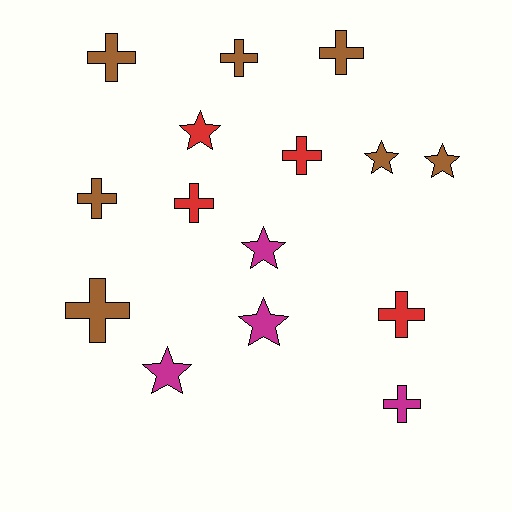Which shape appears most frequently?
Cross, with 9 objects.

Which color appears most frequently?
Brown, with 7 objects.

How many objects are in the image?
There are 15 objects.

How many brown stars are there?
There are 2 brown stars.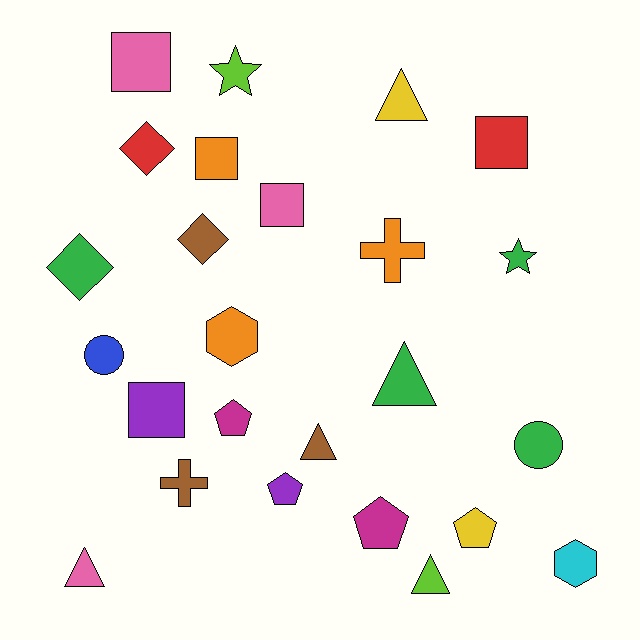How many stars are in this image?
There are 2 stars.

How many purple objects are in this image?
There are 2 purple objects.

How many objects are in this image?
There are 25 objects.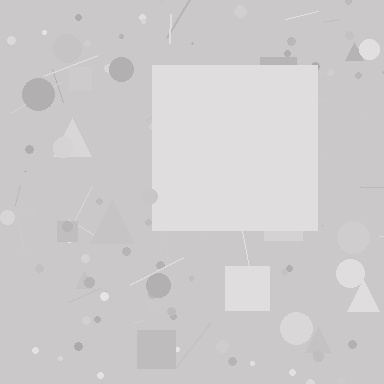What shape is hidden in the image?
A square is hidden in the image.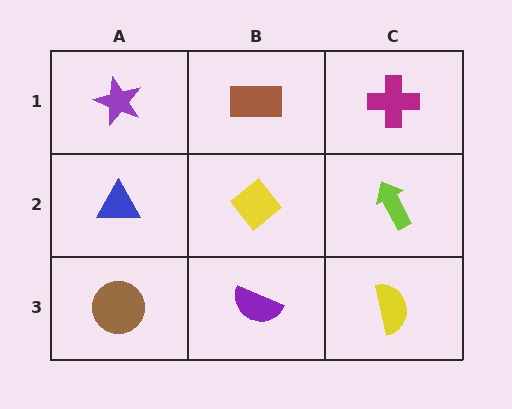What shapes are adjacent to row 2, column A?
A purple star (row 1, column A), a brown circle (row 3, column A), a yellow diamond (row 2, column B).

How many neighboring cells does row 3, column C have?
2.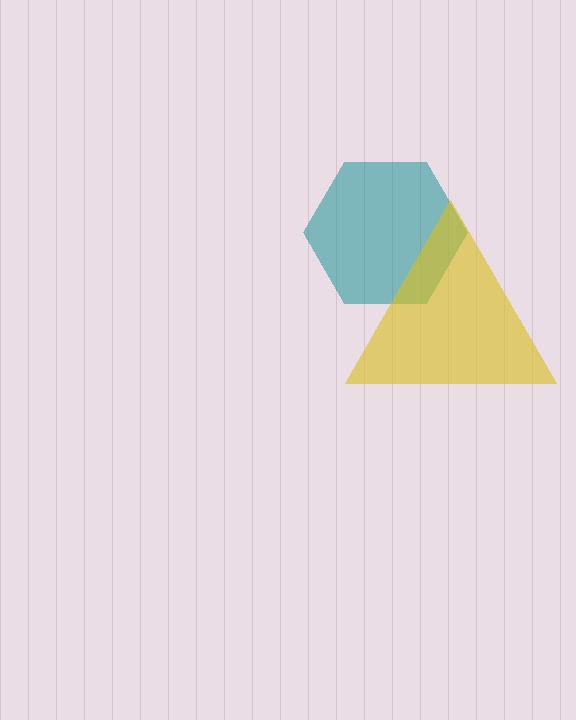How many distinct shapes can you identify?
There are 2 distinct shapes: a teal hexagon, a yellow triangle.